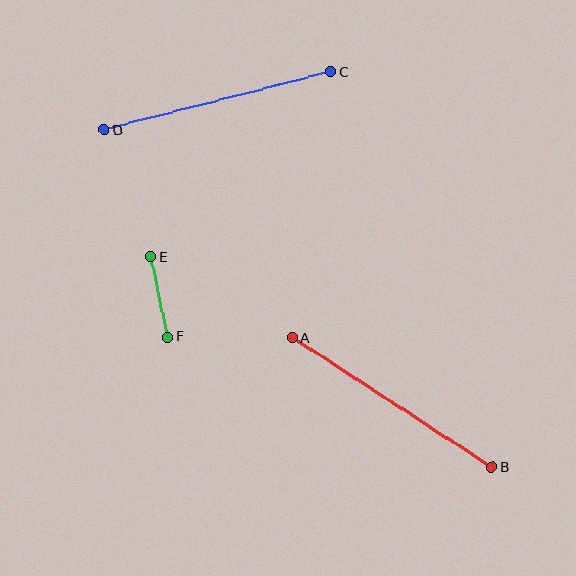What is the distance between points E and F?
The distance is approximately 82 pixels.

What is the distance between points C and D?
The distance is approximately 234 pixels.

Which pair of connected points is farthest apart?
Points A and B are farthest apart.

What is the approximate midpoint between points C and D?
The midpoint is at approximately (217, 101) pixels.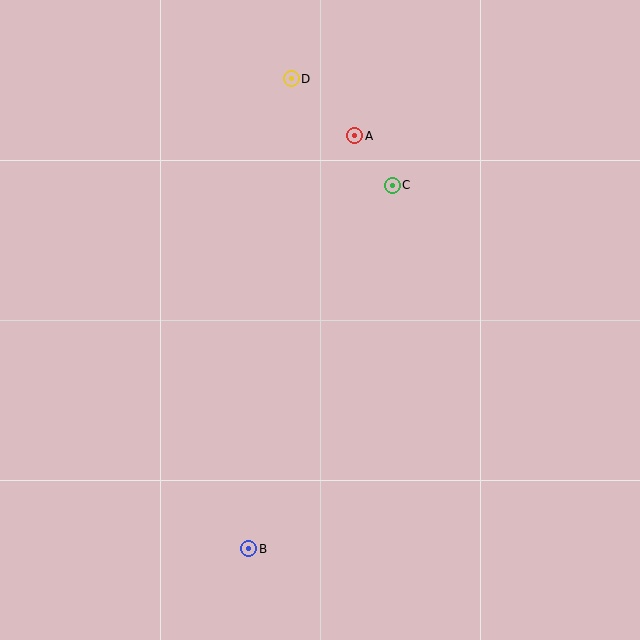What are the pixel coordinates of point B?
Point B is at (249, 549).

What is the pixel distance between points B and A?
The distance between B and A is 427 pixels.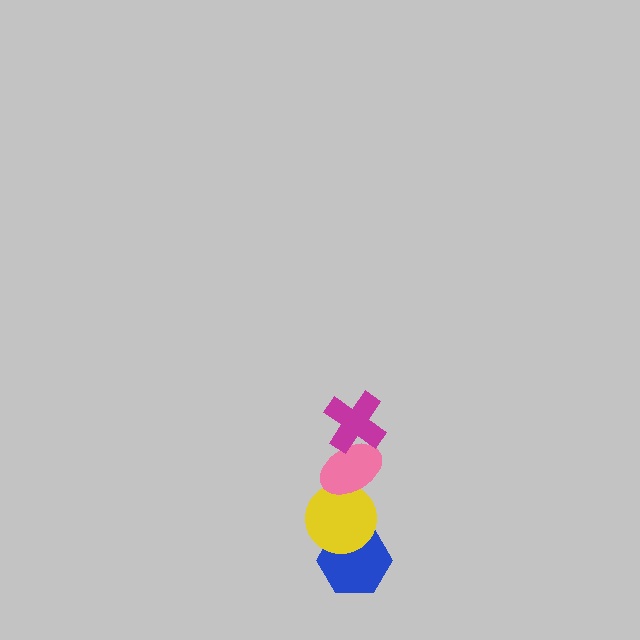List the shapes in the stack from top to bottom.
From top to bottom: the magenta cross, the pink ellipse, the yellow circle, the blue hexagon.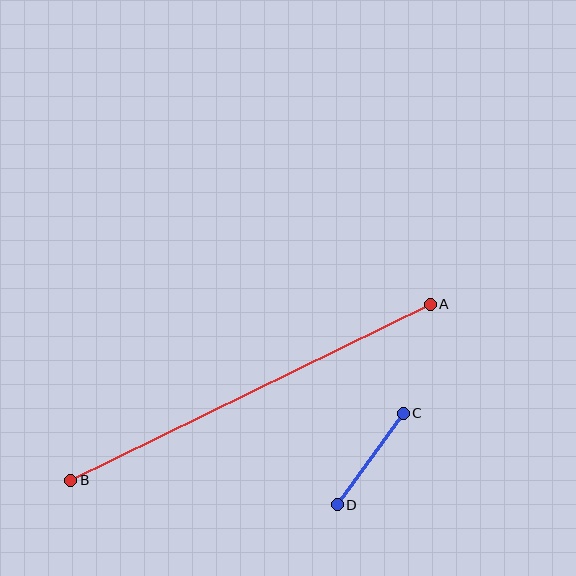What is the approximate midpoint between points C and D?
The midpoint is at approximately (370, 459) pixels.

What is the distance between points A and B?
The distance is approximately 400 pixels.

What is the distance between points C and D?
The distance is approximately 113 pixels.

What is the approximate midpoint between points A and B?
The midpoint is at approximately (250, 392) pixels.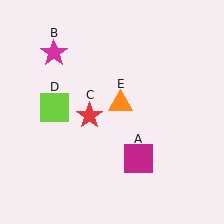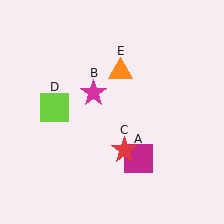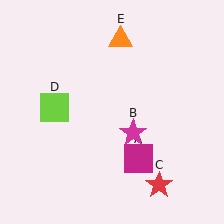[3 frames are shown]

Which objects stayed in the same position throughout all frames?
Magenta square (object A) and lime square (object D) remained stationary.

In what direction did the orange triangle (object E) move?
The orange triangle (object E) moved up.